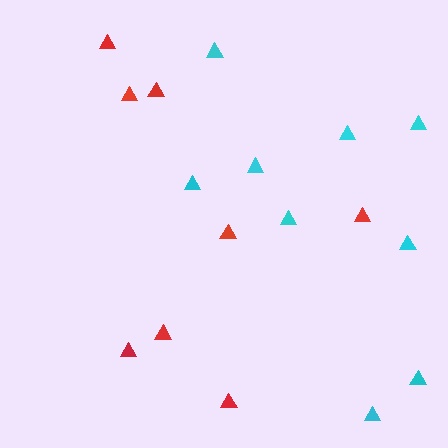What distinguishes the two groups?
There are 2 groups: one group of red triangles (8) and one group of cyan triangles (9).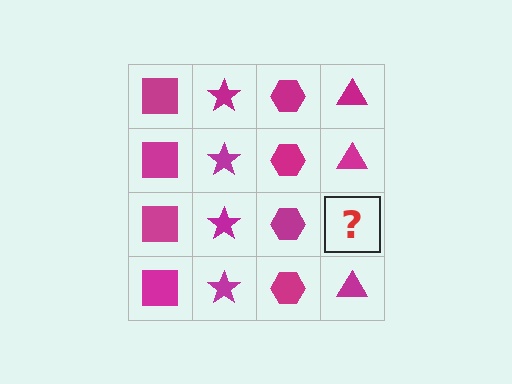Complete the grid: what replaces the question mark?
The question mark should be replaced with a magenta triangle.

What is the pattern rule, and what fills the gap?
The rule is that each column has a consistent shape. The gap should be filled with a magenta triangle.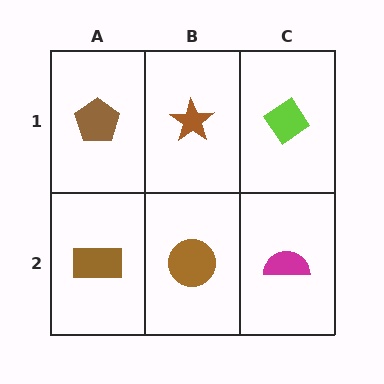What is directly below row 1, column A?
A brown rectangle.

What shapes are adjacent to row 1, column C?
A magenta semicircle (row 2, column C), a brown star (row 1, column B).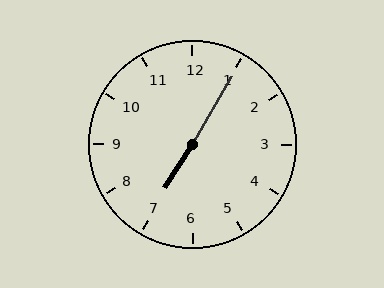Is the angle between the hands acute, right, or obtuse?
It is obtuse.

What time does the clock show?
7:05.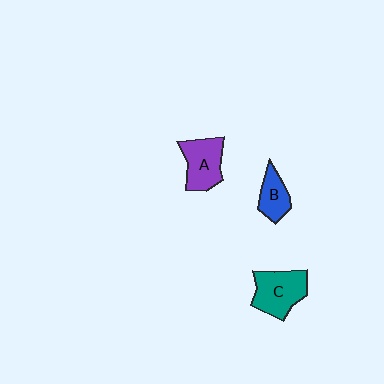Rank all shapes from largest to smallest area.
From largest to smallest: C (teal), A (purple), B (blue).